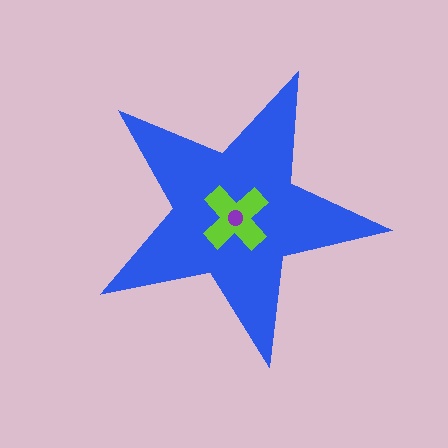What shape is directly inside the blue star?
The lime cross.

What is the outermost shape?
The blue star.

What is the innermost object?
The purple circle.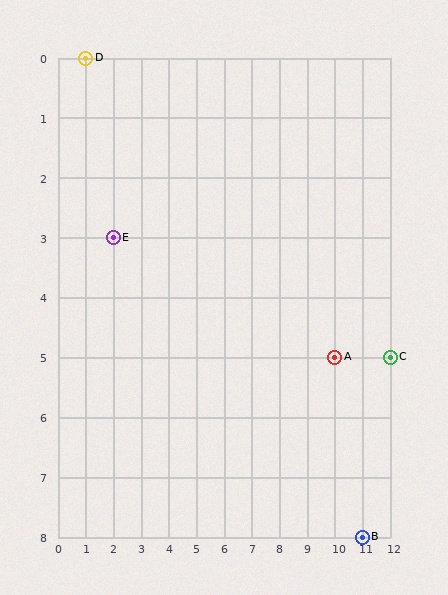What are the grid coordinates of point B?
Point B is at grid coordinates (11, 8).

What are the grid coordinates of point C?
Point C is at grid coordinates (12, 5).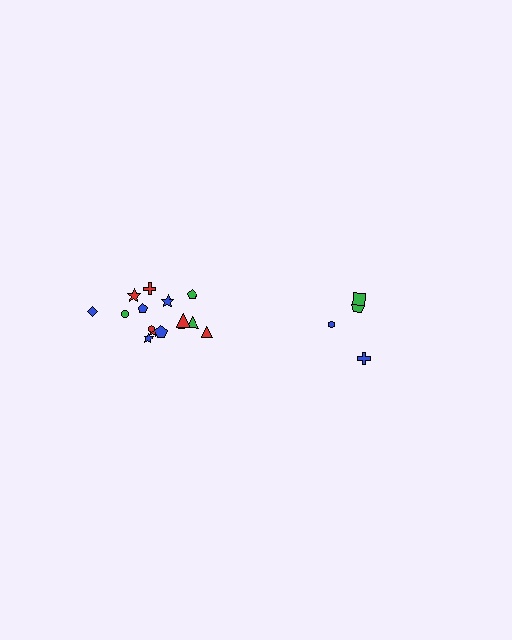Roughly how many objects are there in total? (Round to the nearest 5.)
Roughly 20 objects in total.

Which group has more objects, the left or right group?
The left group.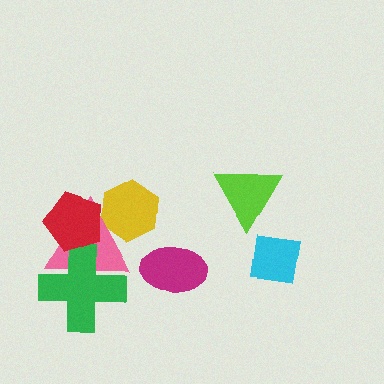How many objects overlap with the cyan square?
0 objects overlap with the cyan square.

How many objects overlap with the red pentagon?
3 objects overlap with the red pentagon.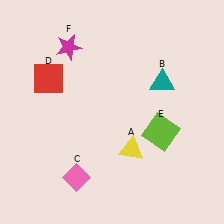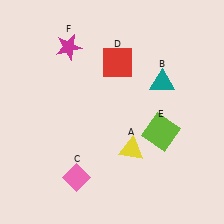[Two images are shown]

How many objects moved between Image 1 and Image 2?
1 object moved between the two images.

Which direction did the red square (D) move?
The red square (D) moved right.